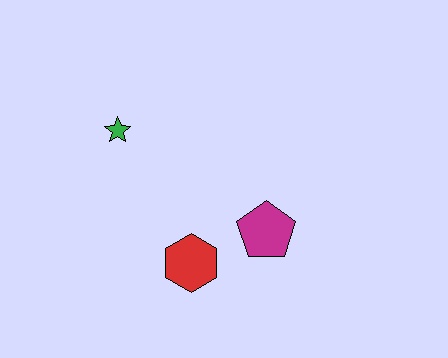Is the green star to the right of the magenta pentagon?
No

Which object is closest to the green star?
The red hexagon is closest to the green star.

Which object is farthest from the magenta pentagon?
The green star is farthest from the magenta pentagon.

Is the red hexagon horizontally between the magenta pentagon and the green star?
Yes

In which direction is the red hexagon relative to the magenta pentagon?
The red hexagon is to the left of the magenta pentagon.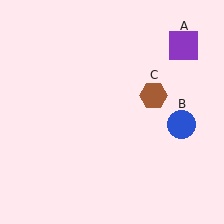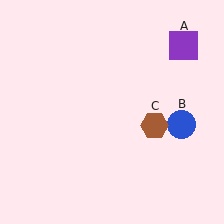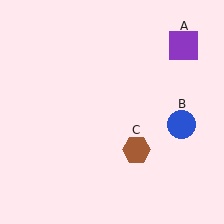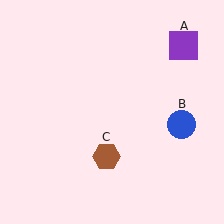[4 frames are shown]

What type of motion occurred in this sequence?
The brown hexagon (object C) rotated clockwise around the center of the scene.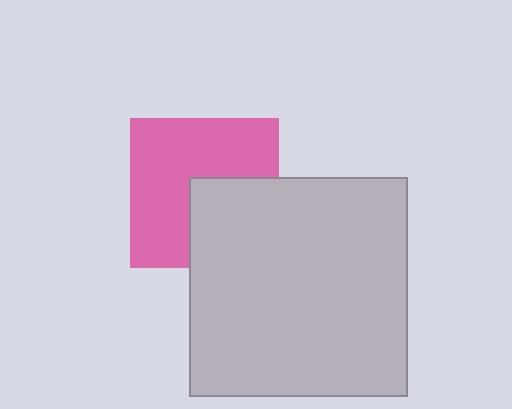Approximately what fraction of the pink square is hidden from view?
Roughly 36% of the pink square is hidden behind the light gray square.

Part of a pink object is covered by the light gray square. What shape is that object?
It is a square.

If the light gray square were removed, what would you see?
You would see the complete pink square.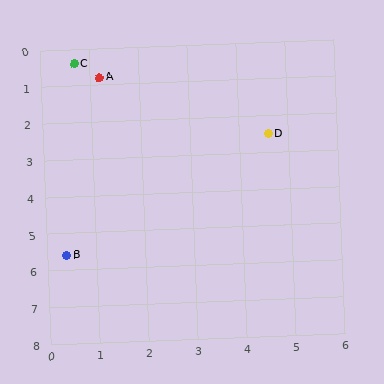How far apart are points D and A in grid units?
Points D and A are about 3.8 grid units apart.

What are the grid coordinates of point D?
Point D is at approximately (4.6, 2.5).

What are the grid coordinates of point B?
Point B is at approximately (0.4, 5.6).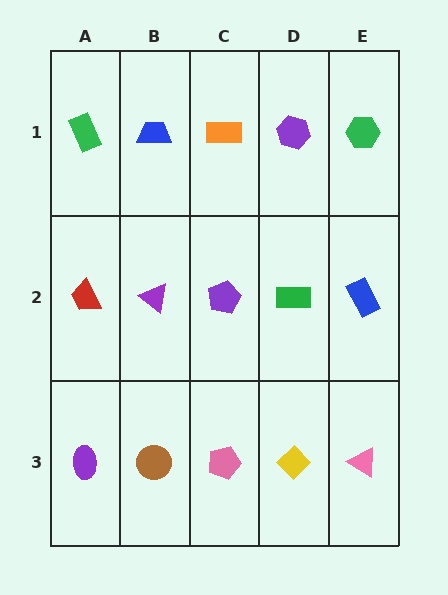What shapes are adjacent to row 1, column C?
A purple pentagon (row 2, column C), a blue trapezoid (row 1, column B), a purple hexagon (row 1, column D).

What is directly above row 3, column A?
A red trapezoid.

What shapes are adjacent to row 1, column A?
A red trapezoid (row 2, column A), a blue trapezoid (row 1, column B).